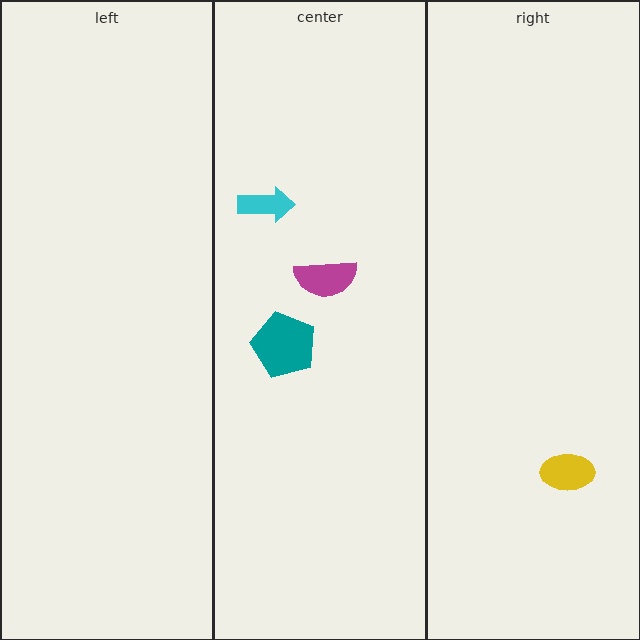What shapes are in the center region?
The teal pentagon, the magenta semicircle, the cyan arrow.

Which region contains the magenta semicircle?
The center region.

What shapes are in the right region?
The yellow ellipse.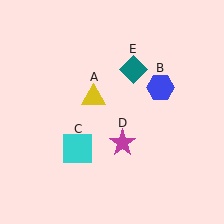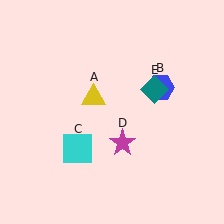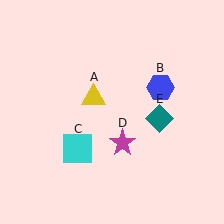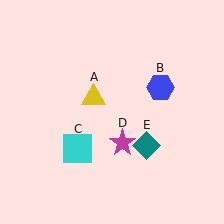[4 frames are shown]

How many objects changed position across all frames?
1 object changed position: teal diamond (object E).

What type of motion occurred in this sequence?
The teal diamond (object E) rotated clockwise around the center of the scene.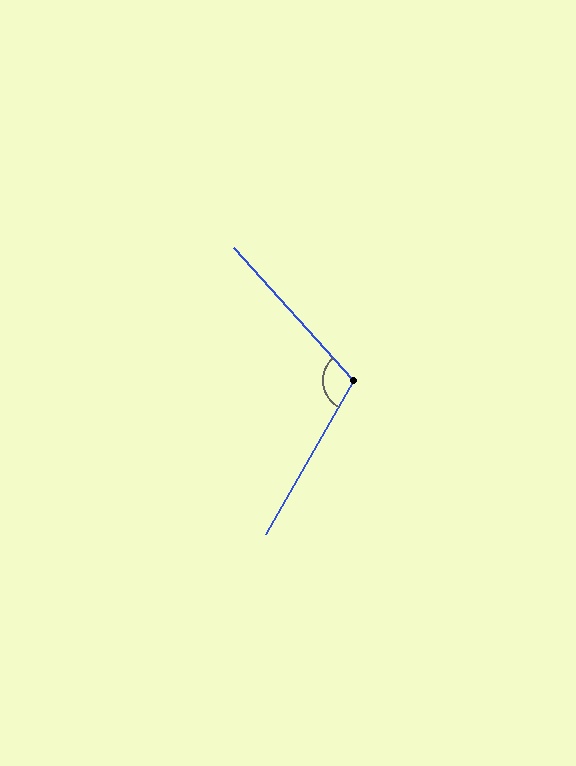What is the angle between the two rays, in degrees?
Approximately 108 degrees.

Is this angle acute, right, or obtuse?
It is obtuse.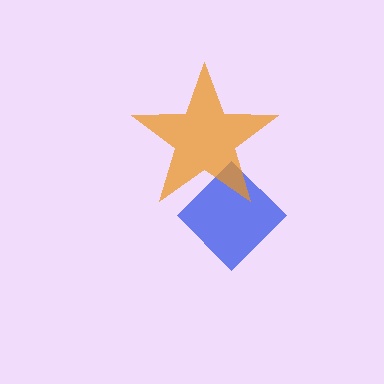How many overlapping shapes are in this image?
There are 2 overlapping shapes in the image.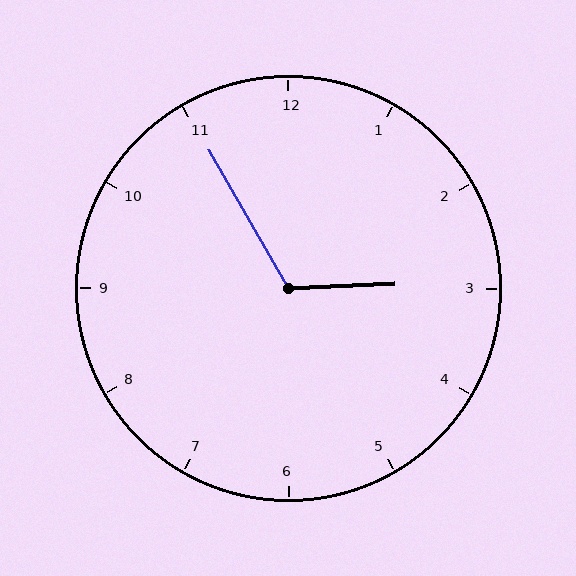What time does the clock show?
2:55.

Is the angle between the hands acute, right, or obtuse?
It is obtuse.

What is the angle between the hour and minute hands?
Approximately 118 degrees.